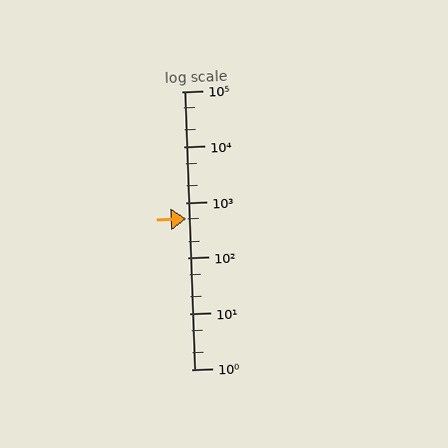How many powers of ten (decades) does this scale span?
The scale spans 5 decades, from 1 to 100000.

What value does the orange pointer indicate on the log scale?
The pointer indicates approximately 500.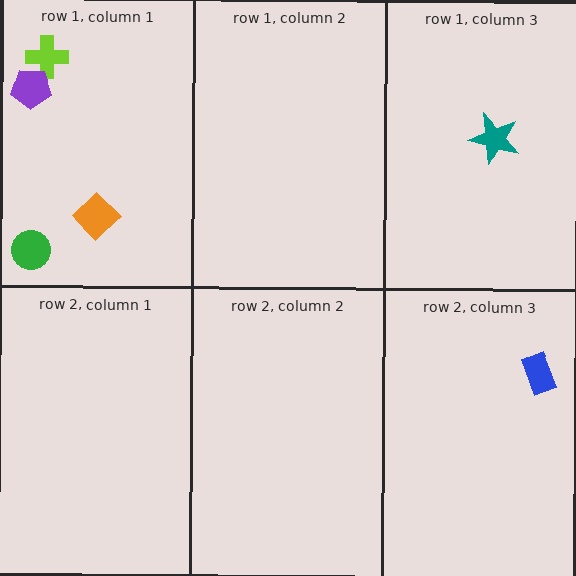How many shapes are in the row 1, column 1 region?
4.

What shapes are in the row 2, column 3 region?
The blue rectangle.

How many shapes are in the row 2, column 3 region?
1.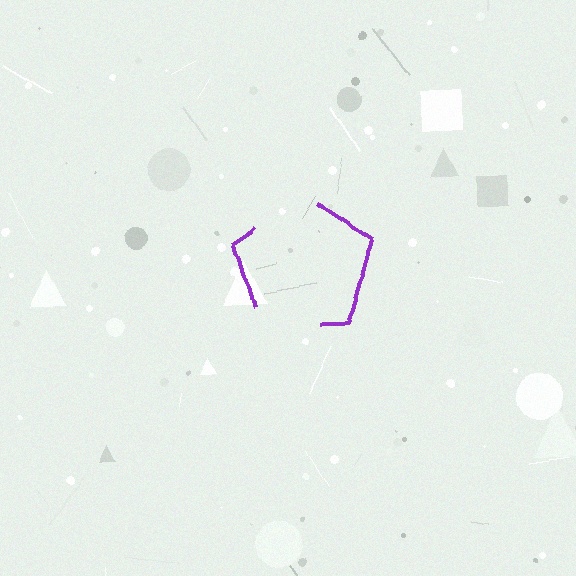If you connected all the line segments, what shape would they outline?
They would outline a pentagon.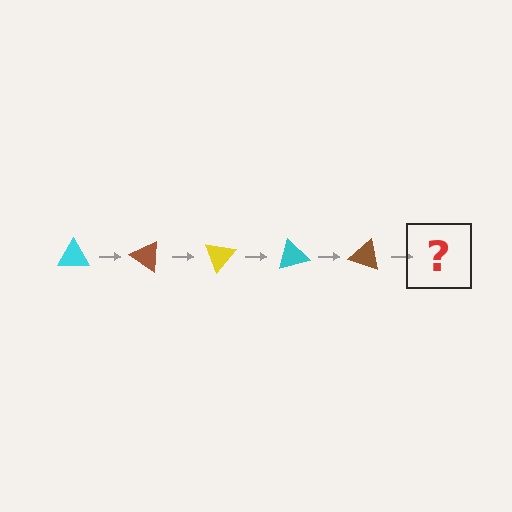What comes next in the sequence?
The next element should be a yellow triangle, rotated 175 degrees from the start.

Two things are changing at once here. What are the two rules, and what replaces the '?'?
The two rules are that it rotates 35 degrees each step and the color cycles through cyan, brown, and yellow. The '?' should be a yellow triangle, rotated 175 degrees from the start.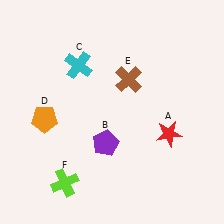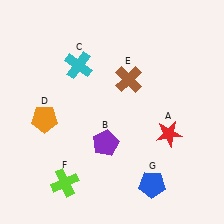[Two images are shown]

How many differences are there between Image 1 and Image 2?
There is 1 difference between the two images.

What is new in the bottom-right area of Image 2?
A blue pentagon (G) was added in the bottom-right area of Image 2.